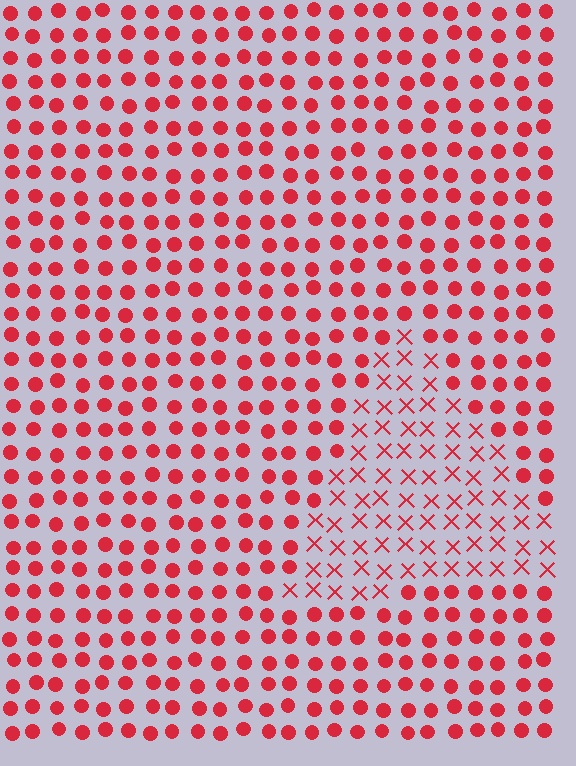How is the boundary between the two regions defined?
The boundary is defined by a change in element shape: X marks inside vs. circles outside. All elements share the same color and spacing.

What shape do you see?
I see a triangle.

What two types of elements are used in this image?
The image uses X marks inside the triangle region and circles outside it.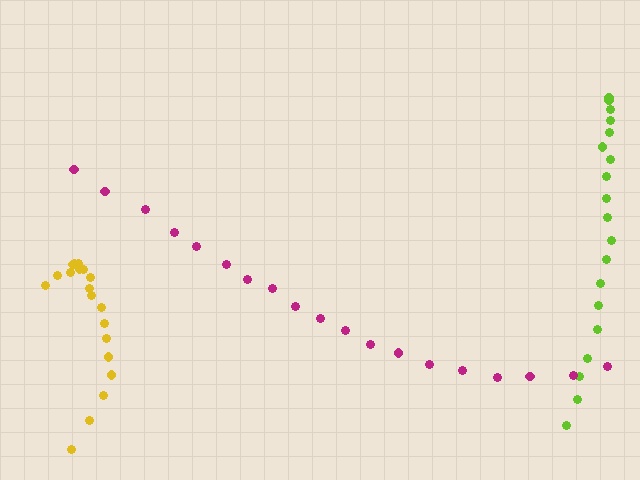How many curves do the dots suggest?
There are 3 distinct paths.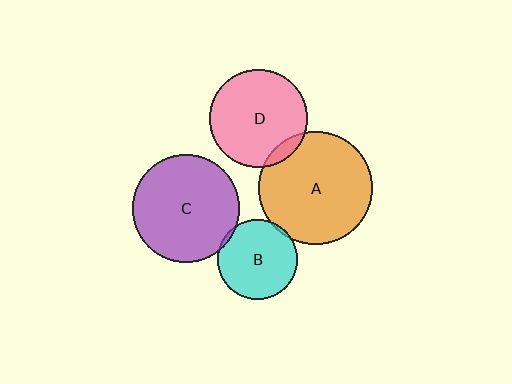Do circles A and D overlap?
Yes.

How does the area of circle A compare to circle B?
Approximately 2.1 times.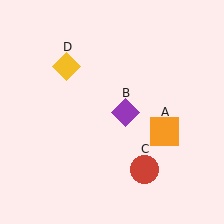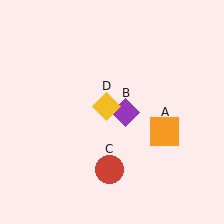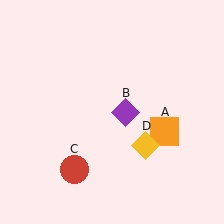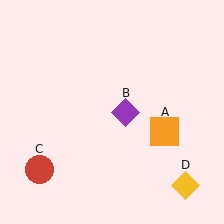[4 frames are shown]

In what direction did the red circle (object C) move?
The red circle (object C) moved left.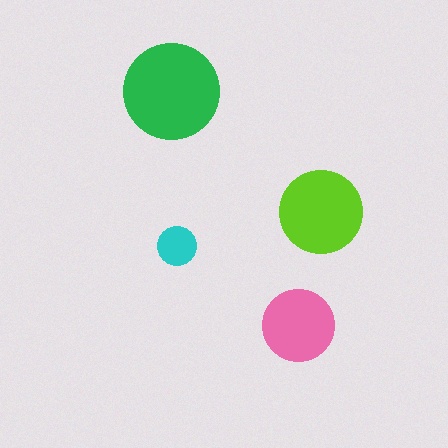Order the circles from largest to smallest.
the green one, the lime one, the pink one, the cyan one.